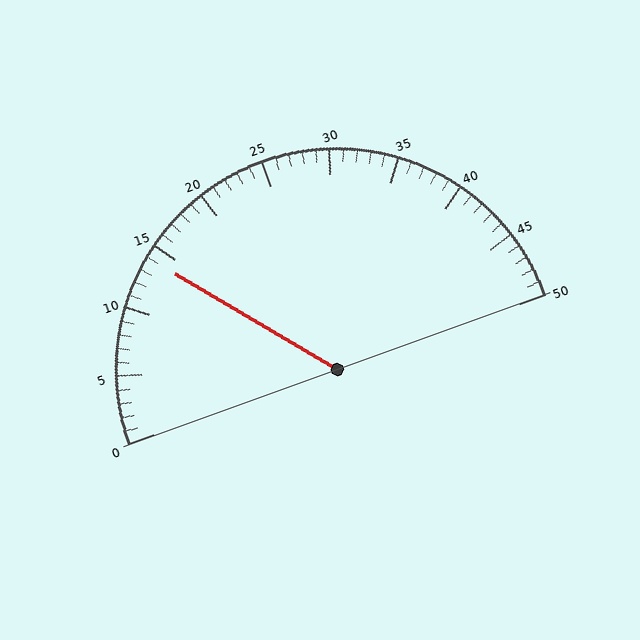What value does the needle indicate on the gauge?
The needle indicates approximately 14.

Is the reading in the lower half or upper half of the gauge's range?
The reading is in the lower half of the range (0 to 50).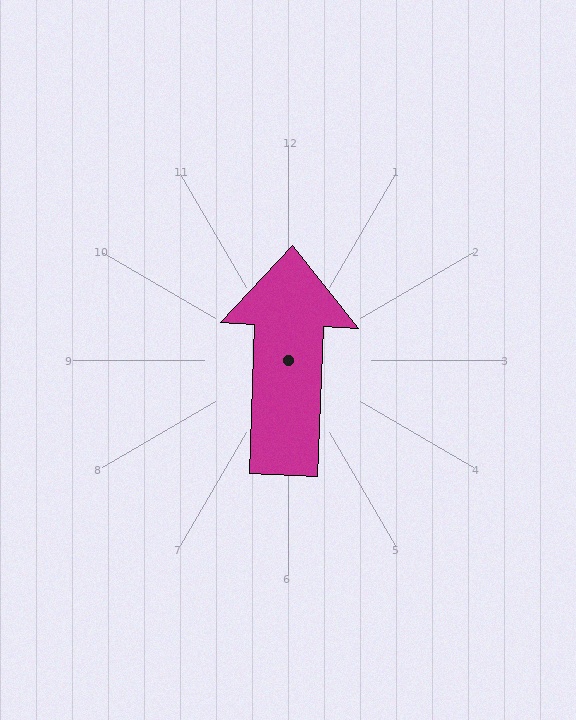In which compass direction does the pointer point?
North.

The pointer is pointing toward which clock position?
Roughly 12 o'clock.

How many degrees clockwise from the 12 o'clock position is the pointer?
Approximately 2 degrees.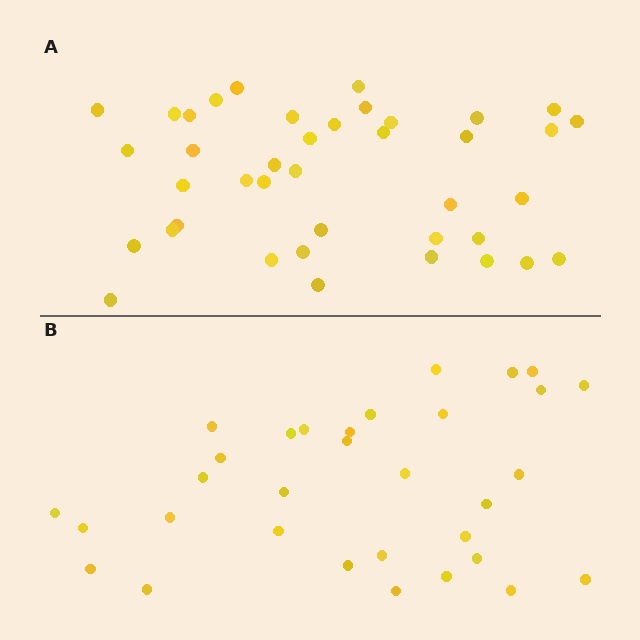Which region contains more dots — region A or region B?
Region A (the top region) has more dots.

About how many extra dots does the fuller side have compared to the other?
Region A has roughly 8 or so more dots than region B.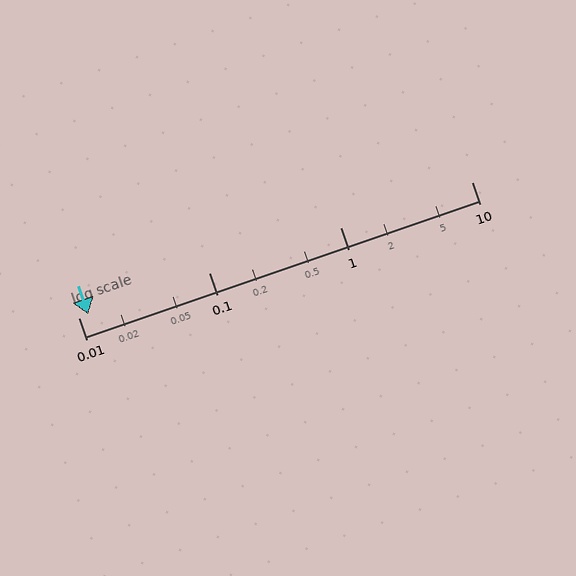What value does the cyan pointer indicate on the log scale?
The pointer indicates approximately 0.012.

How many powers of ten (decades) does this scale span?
The scale spans 3 decades, from 0.01 to 10.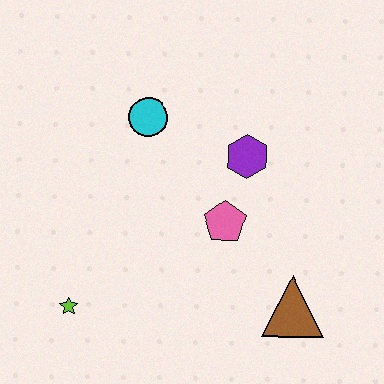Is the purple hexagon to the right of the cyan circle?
Yes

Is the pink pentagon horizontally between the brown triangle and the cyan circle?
Yes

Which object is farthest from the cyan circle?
The brown triangle is farthest from the cyan circle.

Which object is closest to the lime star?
The pink pentagon is closest to the lime star.